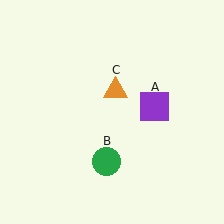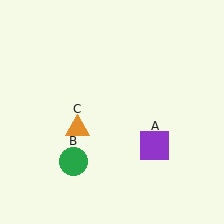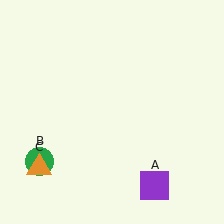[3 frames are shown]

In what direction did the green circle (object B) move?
The green circle (object B) moved left.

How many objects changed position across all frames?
3 objects changed position: purple square (object A), green circle (object B), orange triangle (object C).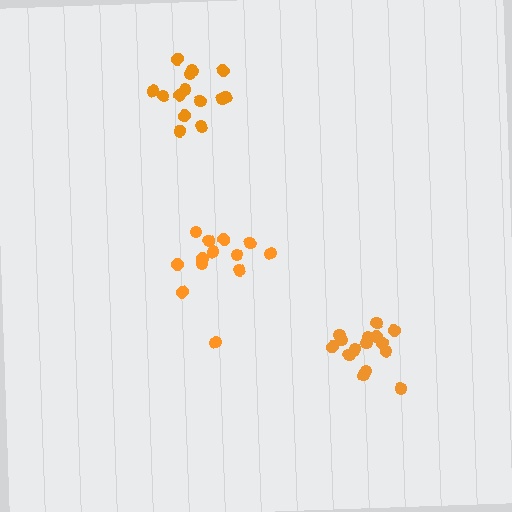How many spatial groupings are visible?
There are 3 spatial groupings.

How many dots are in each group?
Group 1: 13 dots, Group 2: 15 dots, Group 3: 14 dots (42 total).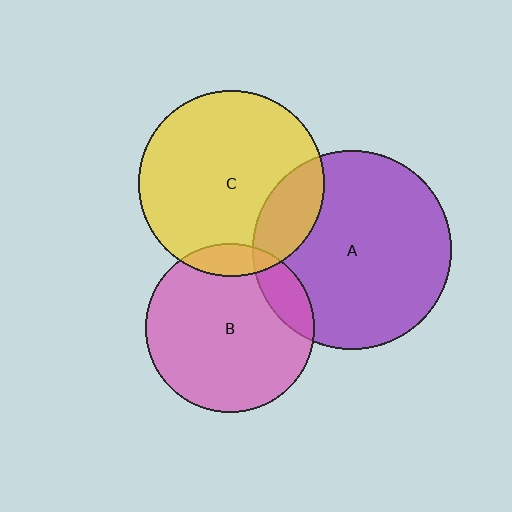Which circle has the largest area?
Circle A (purple).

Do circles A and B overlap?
Yes.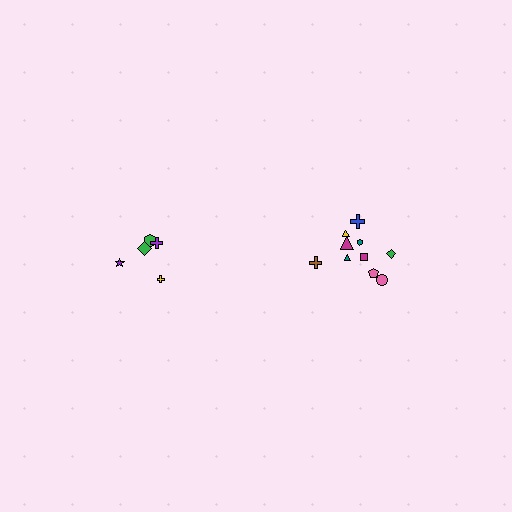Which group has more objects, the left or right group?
The right group.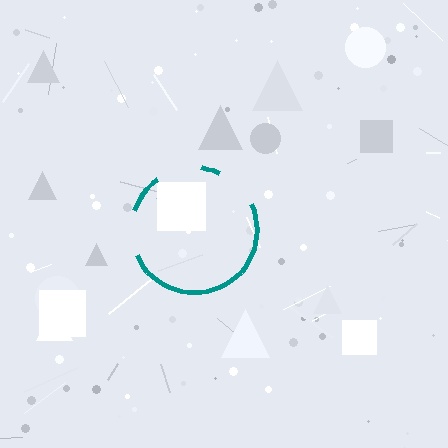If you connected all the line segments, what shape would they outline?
They would outline a circle.